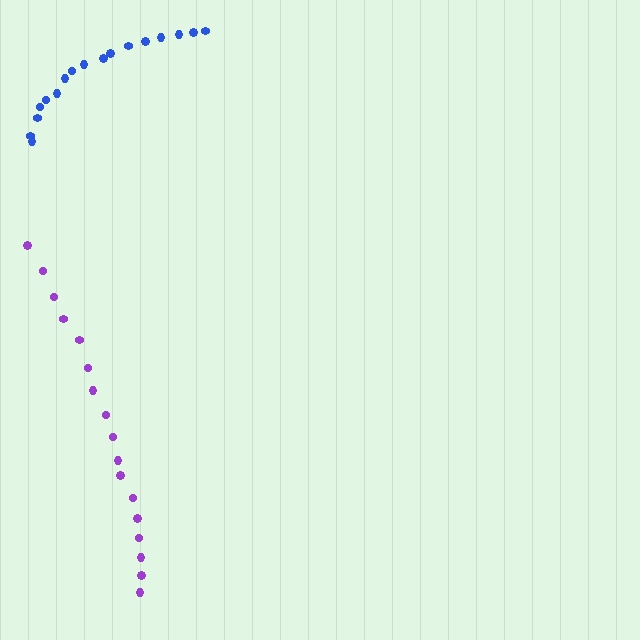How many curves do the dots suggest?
There are 2 distinct paths.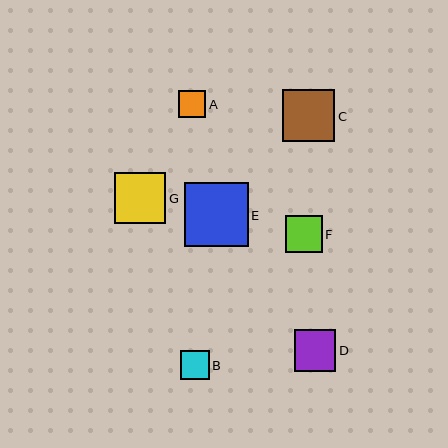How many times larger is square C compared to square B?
Square C is approximately 1.8 times the size of square B.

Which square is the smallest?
Square A is the smallest with a size of approximately 28 pixels.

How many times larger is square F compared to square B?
Square F is approximately 1.3 times the size of square B.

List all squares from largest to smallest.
From largest to smallest: E, C, G, D, F, B, A.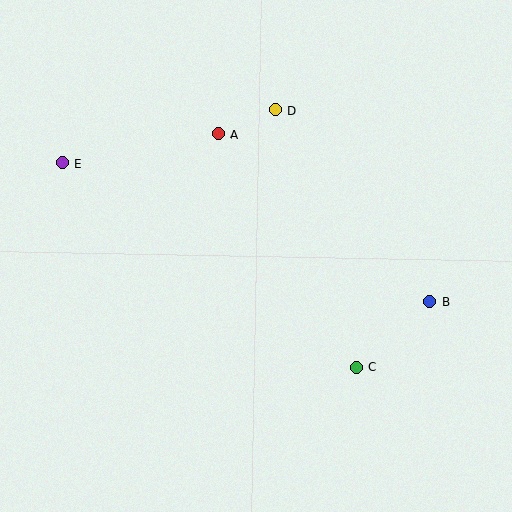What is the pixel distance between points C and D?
The distance between C and D is 269 pixels.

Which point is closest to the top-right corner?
Point D is closest to the top-right corner.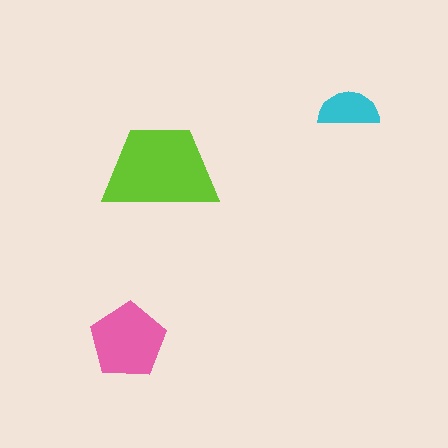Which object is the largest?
The lime trapezoid.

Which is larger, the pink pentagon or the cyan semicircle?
The pink pentagon.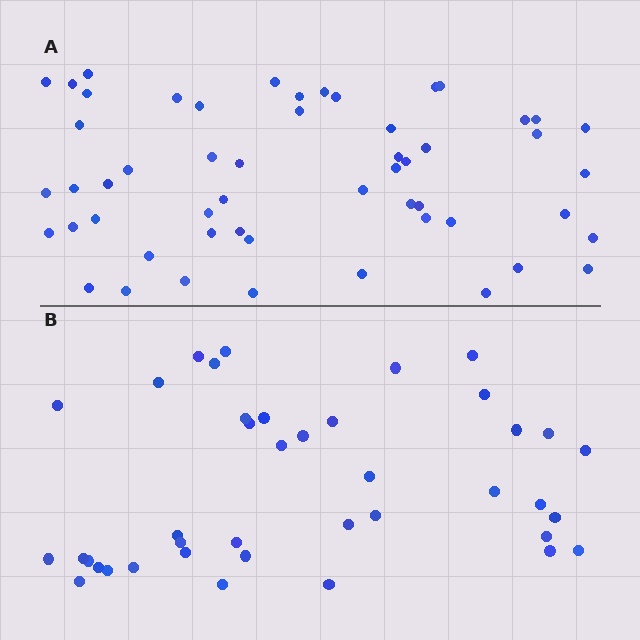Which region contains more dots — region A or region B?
Region A (the top region) has more dots.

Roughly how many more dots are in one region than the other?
Region A has approximately 15 more dots than region B.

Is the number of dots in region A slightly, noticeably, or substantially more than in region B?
Region A has noticeably more, but not dramatically so. The ratio is roughly 1.4 to 1.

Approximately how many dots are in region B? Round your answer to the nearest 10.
About 40 dots.